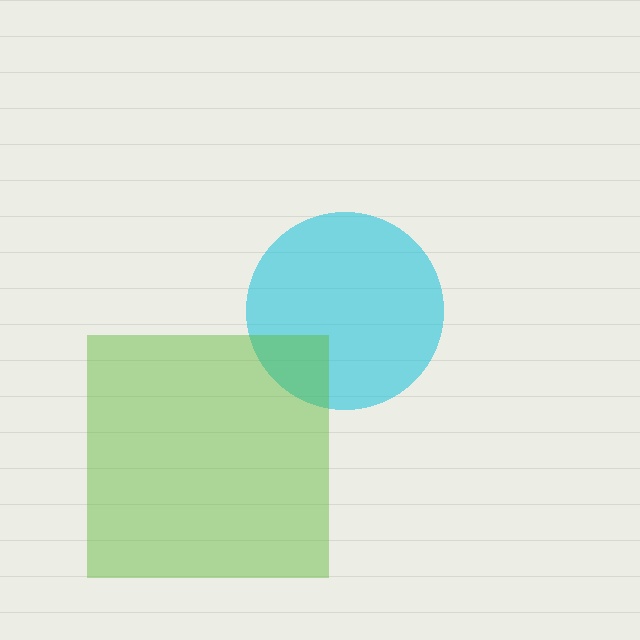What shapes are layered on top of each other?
The layered shapes are: a cyan circle, a lime square.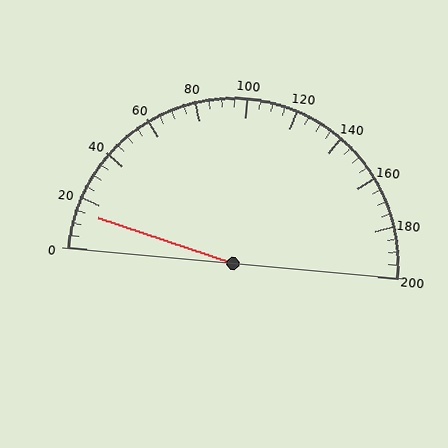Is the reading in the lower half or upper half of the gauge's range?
The reading is in the lower half of the range (0 to 200).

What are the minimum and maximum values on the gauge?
The gauge ranges from 0 to 200.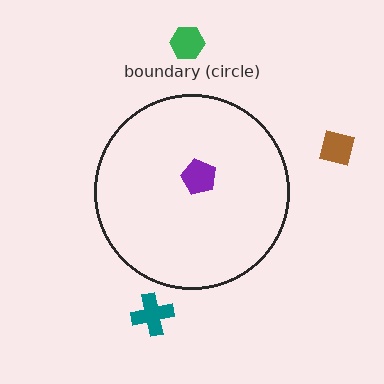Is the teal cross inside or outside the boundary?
Outside.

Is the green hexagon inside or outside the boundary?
Outside.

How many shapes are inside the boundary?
1 inside, 3 outside.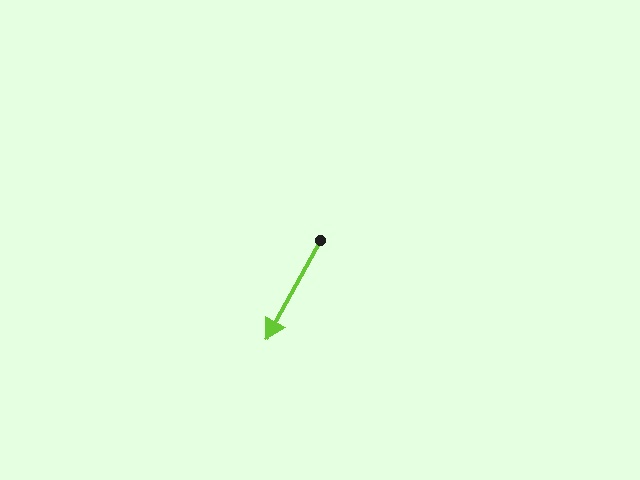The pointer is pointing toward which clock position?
Roughly 7 o'clock.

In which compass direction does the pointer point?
Southwest.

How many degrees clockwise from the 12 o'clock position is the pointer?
Approximately 208 degrees.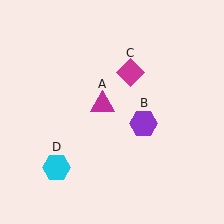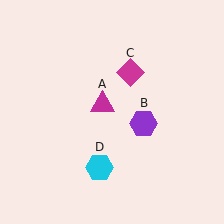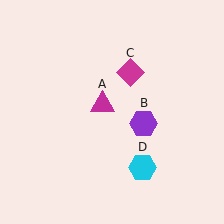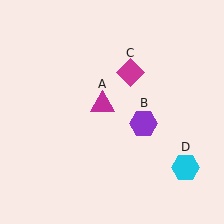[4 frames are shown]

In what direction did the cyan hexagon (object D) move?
The cyan hexagon (object D) moved right.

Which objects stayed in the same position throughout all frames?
Magenta triangle (object A) and purple hexagon (object B) and magenta diamond (object C) remained stationary.